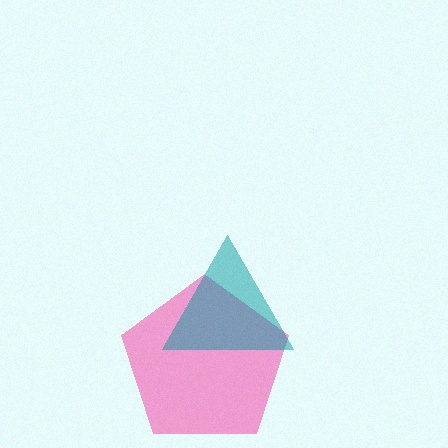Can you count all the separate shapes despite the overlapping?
Yes, there are 2 separate shapes.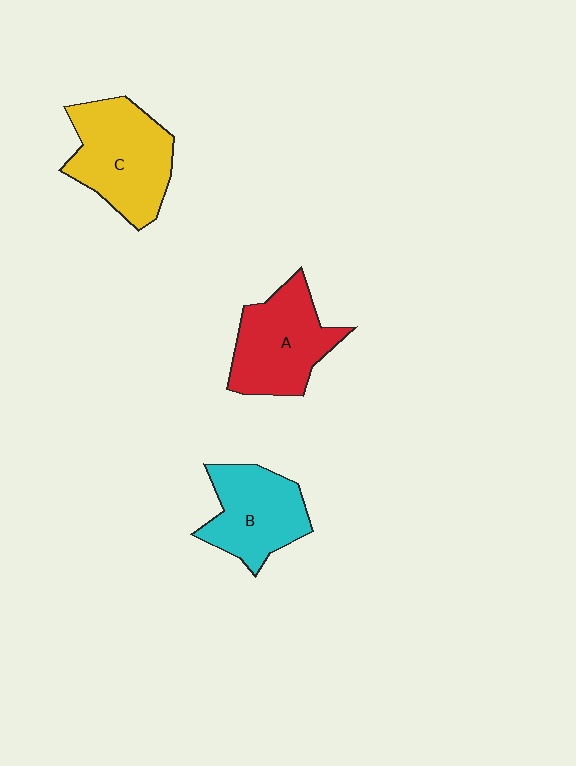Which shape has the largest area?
Shape C (yellow).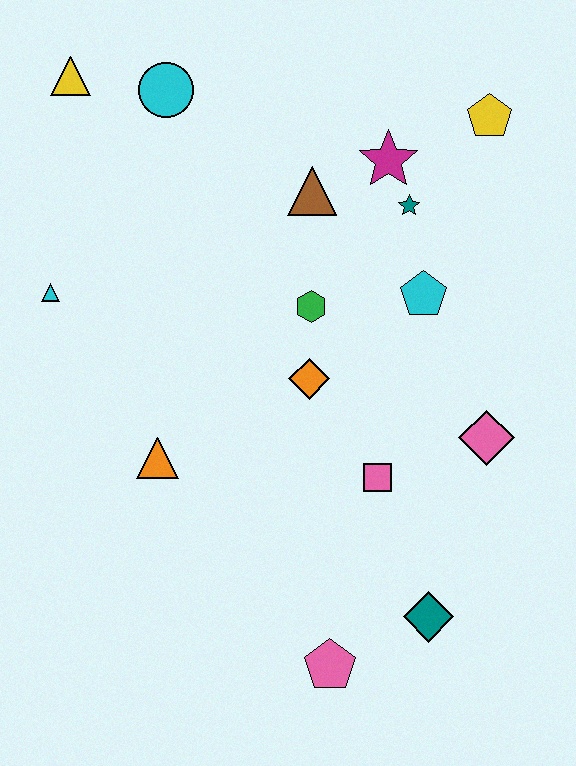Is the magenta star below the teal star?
No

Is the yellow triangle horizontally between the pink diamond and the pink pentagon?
No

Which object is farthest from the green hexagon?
The pink pentagon is farthest from the green hexagon.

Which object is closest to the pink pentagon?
The teal diamond is closest to the pink pentagon.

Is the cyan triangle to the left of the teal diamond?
Yes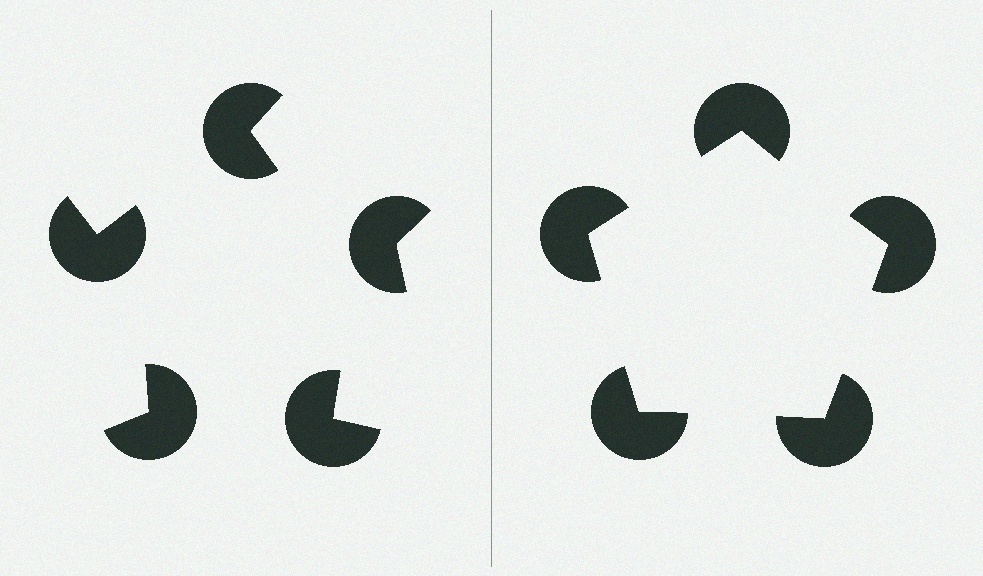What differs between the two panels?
The pac-man discs are positioned identically on both sides; only the wedge orientations differ. On the right they align to a pentagon; on the left they are misaligned.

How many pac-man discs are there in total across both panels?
10 — 5 on each side.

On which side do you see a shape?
An illusory pentagon appears on the right side. On the left side the wedge cuts are rotated, so no coherent shape forms.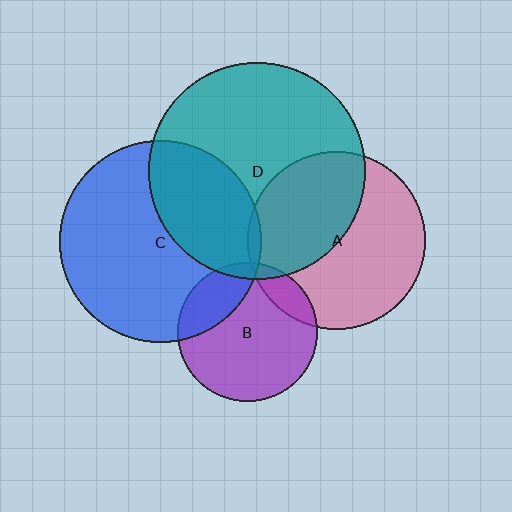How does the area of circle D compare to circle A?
Approximately 1.5 times.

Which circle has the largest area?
Circle D (teal).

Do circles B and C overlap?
Yes.